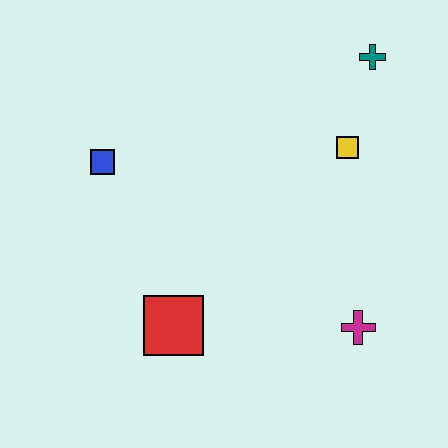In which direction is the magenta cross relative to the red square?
The magenta cross is to the right of the red square.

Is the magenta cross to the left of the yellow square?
No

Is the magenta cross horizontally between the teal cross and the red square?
Yes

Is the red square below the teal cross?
Yes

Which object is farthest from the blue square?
The magenta cross is farthest from the blue square.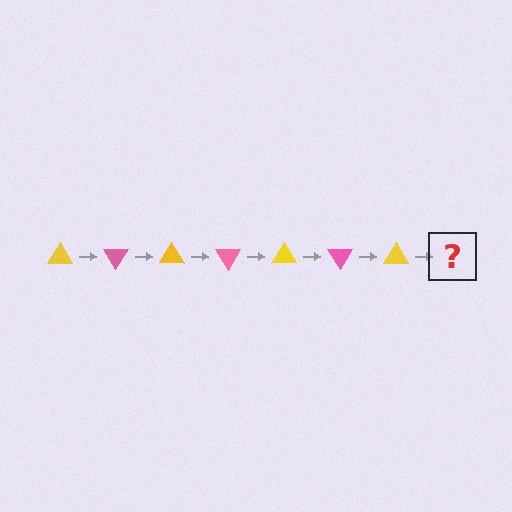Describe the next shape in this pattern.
It should be a pink triangle, rotated 420 degrees from the start.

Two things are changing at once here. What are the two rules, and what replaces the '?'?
The two rules are that it rotates 60 degrees each step and the color cycles through yellow and pink. The '?' should be a pink triangle, rotated 420 degrees from the start.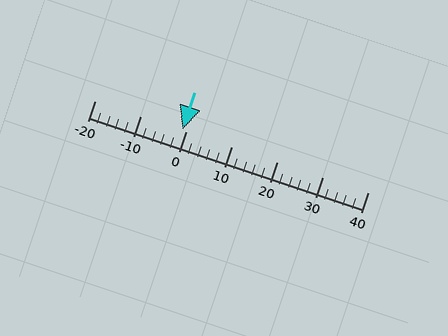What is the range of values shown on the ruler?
The ruler shows values from -20 to 40.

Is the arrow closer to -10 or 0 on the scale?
The arrow is closer to 0.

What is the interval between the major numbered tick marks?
The major tick marks are spaced 10 units apart.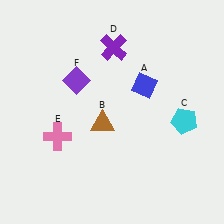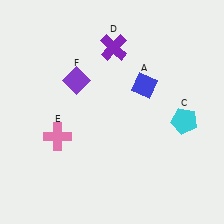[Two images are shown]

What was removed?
The brown triangle (B) was removed in Image 2.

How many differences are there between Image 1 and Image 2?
There is 1 difference between the two images.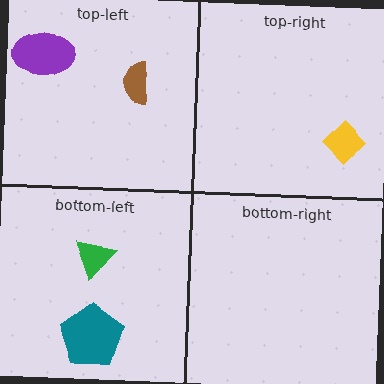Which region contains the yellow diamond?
The top-right region.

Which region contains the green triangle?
The bottom-left region.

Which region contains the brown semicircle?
The top-left region.